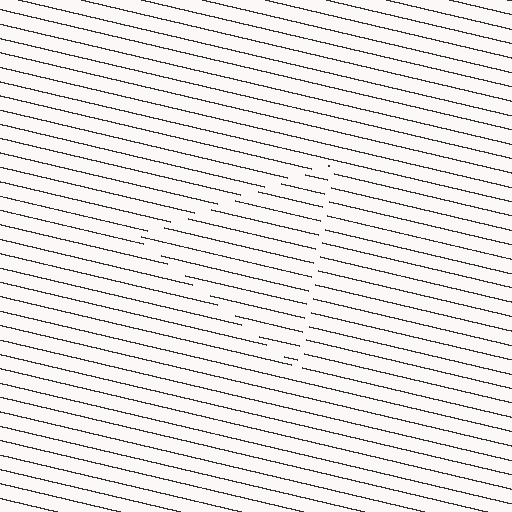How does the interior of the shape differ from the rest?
The interior of the shape contains the same grating, shifted by half a period — the contour is defined by the phase discontinuity where line-ends from the inner and outer gratings abut.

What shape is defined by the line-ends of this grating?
An illusory triangle. The interior of the shape contains the same grating, shifted by half a period — the contour is defined by the phase discontinuity where line-ends from the inner and outer gratings abut.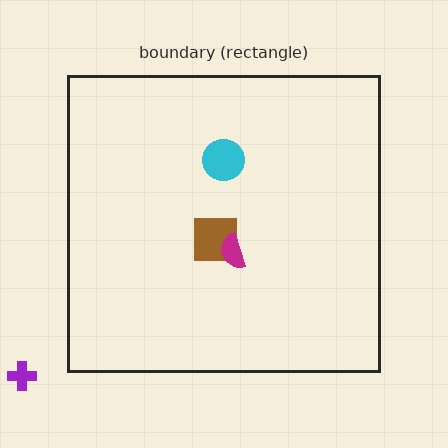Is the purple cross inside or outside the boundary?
Outside.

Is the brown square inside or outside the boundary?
Inside.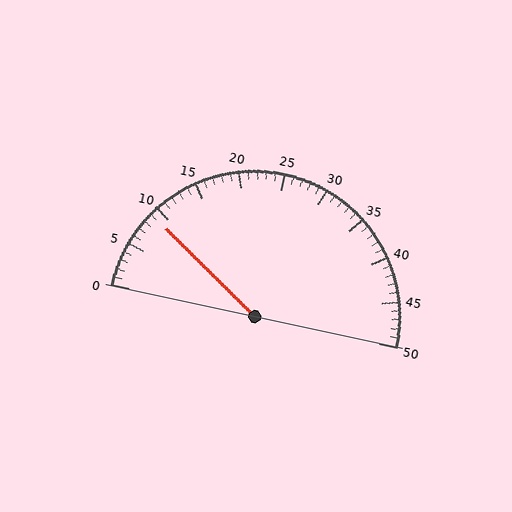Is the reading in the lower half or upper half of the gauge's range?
The reading is in the lower half of the range (0 to 50).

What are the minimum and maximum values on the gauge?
The gauge ranges from 0 to 50.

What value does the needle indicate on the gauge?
The needle indicates approximately 9.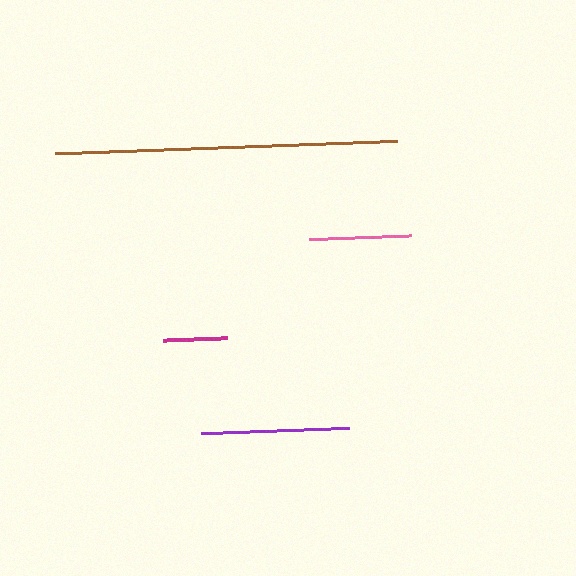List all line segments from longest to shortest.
From longest to shortest: brown, purple, pink, magenta.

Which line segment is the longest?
The brown line is the longest at approximately 342 pixels.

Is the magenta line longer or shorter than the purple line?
The purple line is longer than the magenta line.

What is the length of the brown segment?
The brown segment is approximately 342 pixels long.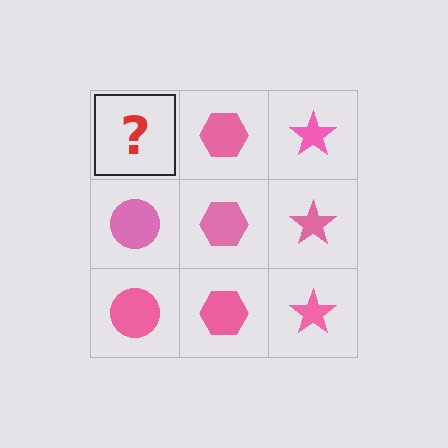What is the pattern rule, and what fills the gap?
The rule is that each column has a consistent shape. The gap should be filled with a pink circle.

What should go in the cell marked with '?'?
The missing cell should contain a pink circle.